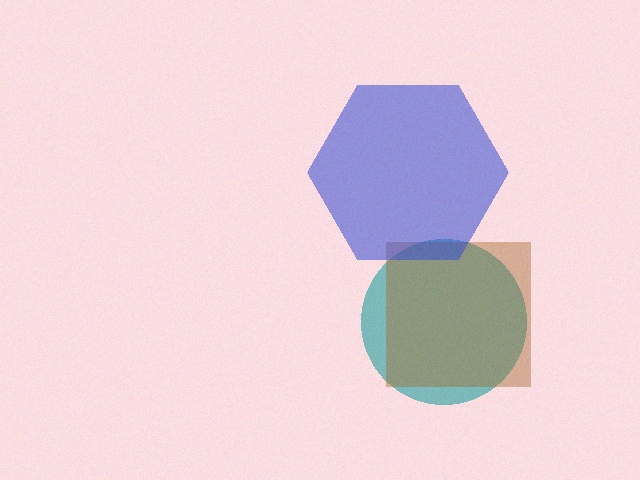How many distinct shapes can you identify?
There are 3 distinct shapes: a teal circle, a brown square, a blue hexagon.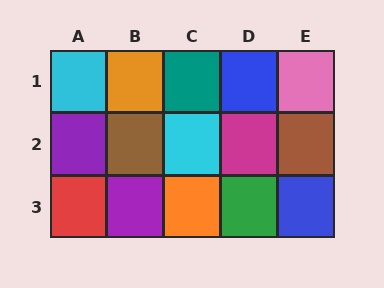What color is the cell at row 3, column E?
Blue.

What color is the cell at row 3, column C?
Orange.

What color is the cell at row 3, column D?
Green.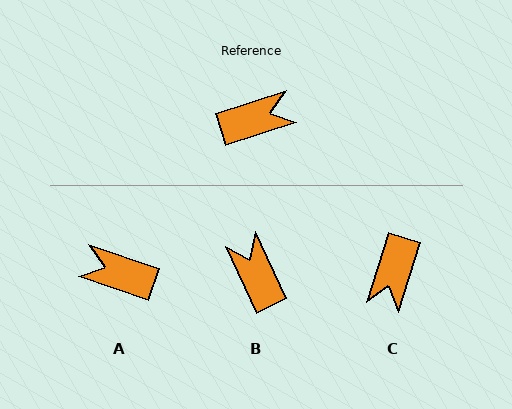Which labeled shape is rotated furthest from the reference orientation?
A, about 144 degrees away.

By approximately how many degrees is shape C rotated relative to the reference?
Approximately 125 degrees clockwise.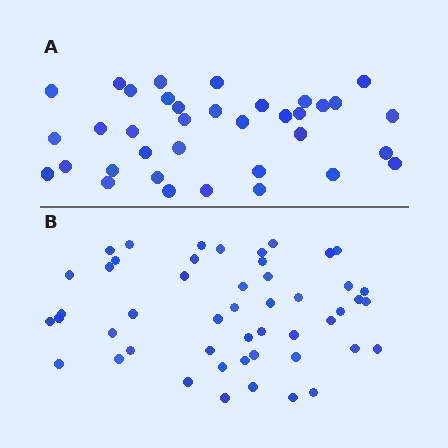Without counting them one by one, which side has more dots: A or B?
Region B (the bottom region) has more dots.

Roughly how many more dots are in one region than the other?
Region B has approximately 15 more dots than region A.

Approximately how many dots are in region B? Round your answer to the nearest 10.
About 50 dots. (The exact count is 49, which rounds to 50.)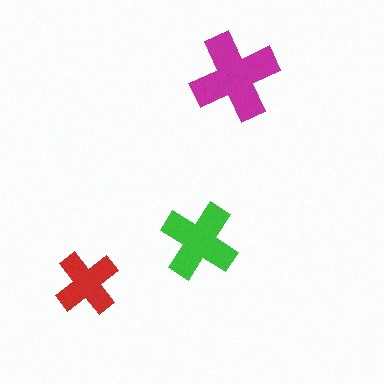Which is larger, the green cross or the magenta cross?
The magenta one.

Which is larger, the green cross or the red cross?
The green one.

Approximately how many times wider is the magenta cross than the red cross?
About 1.5 times wider.